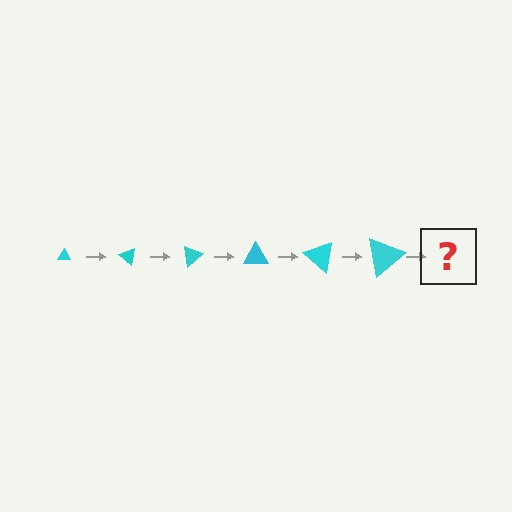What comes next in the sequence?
The next element should be a triangle, larger than the previous one and rotated 240 degrees from the start.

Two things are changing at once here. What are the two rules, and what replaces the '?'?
The two rules are that the triangle grows larger each step and it rotates 40 degrees each step. The '?' should be a triangle, larger than the previous one and rotated 240 degrees from the start.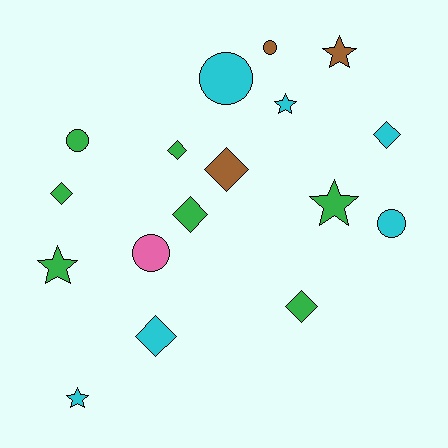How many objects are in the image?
There are 17 objects.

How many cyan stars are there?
There are 2 cyan stars.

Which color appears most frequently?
Green, with 7 objects.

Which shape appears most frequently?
Diamond, with 7 objects.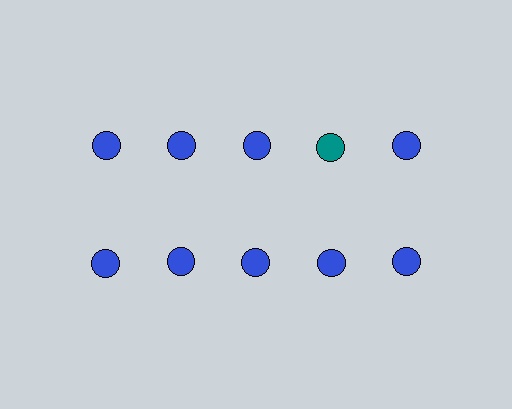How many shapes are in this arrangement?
There are 10 shapes arranged in a grid pattern.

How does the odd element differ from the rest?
It has a different color: teal instead of blue.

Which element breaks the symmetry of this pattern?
The teal circle in the top row, second from right column breaks the symmetry. All other shapes are blue circles.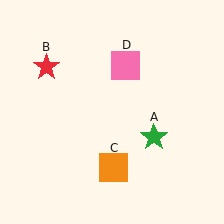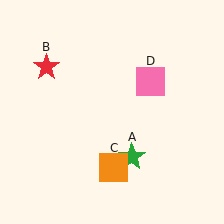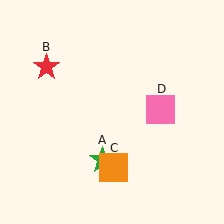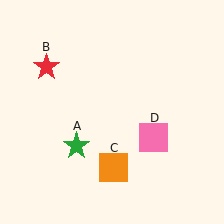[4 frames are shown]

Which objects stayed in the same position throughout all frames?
Red star (object B) and orange square (object C) remained stationary.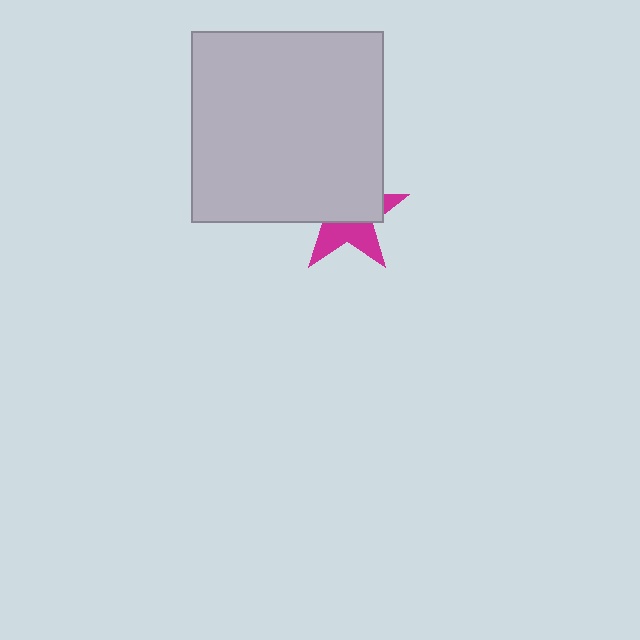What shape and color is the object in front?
The object in front is a light gray square.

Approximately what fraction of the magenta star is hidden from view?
Roughly 59% of the magenta star is hidden behind the light gray square.